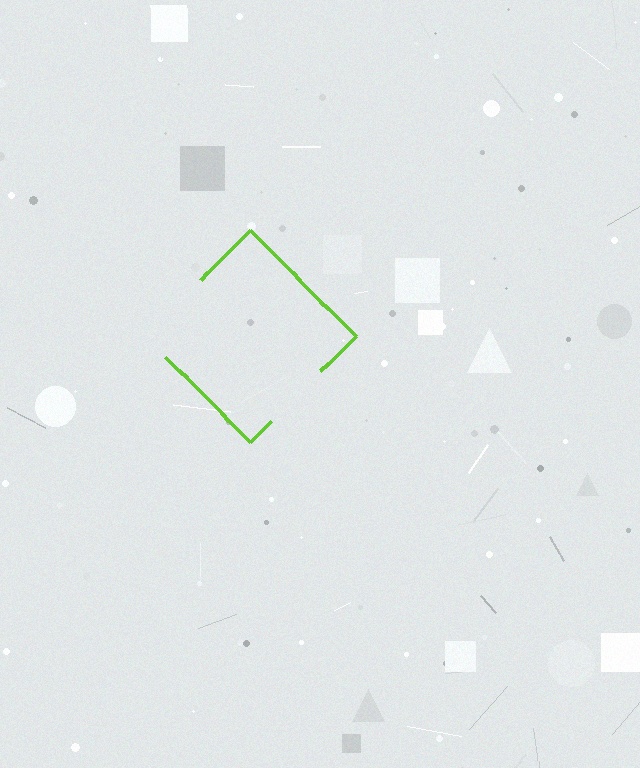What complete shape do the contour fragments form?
The contour fragments form a diamond.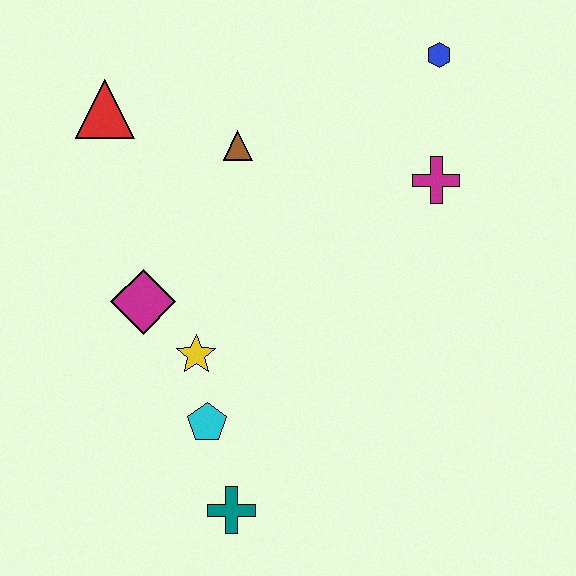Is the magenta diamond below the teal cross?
No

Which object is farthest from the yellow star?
The blue hexagon is farthest from the yellow star.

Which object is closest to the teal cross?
The cyan pentagon is closest to the teal cross.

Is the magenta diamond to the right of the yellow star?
No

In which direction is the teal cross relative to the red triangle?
The teal cross is below the red triangle.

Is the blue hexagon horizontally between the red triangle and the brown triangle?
No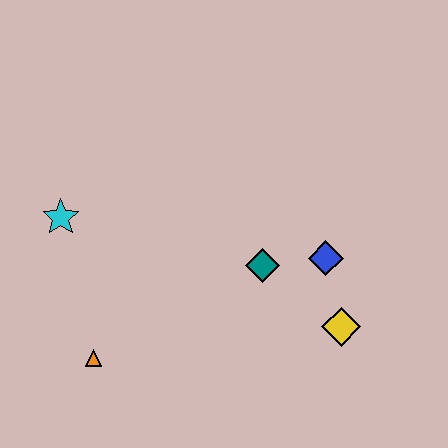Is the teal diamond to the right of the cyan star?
Yes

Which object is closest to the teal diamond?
The blue diamond is closest to the teal diamond.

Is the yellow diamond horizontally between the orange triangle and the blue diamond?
No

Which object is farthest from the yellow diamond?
The cyan star is farthest from the yellow diamond.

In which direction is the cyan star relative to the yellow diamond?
The cyan star is to the left of the yellow diamond.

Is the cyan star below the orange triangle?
No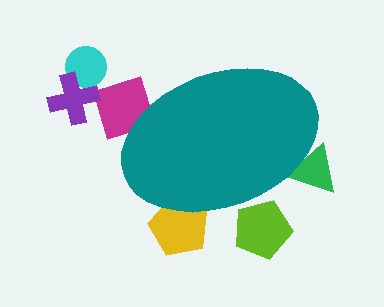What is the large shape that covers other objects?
A teal ellipse.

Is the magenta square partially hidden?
Yes, the magenta square is partially hidden behind the teal ellipse.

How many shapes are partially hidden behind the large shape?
4 shapes are partially hidden.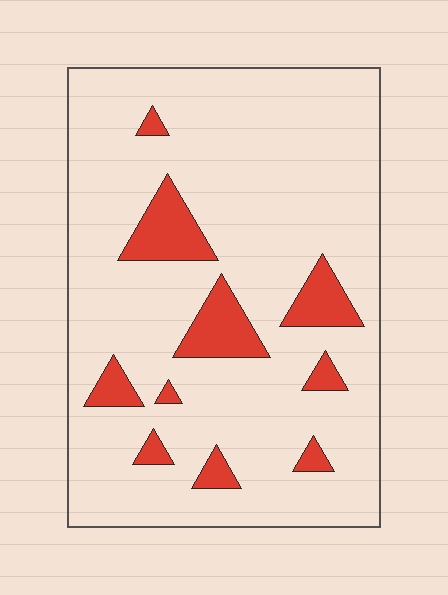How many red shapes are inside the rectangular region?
10.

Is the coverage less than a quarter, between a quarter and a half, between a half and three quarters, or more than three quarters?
Less than a quarter.